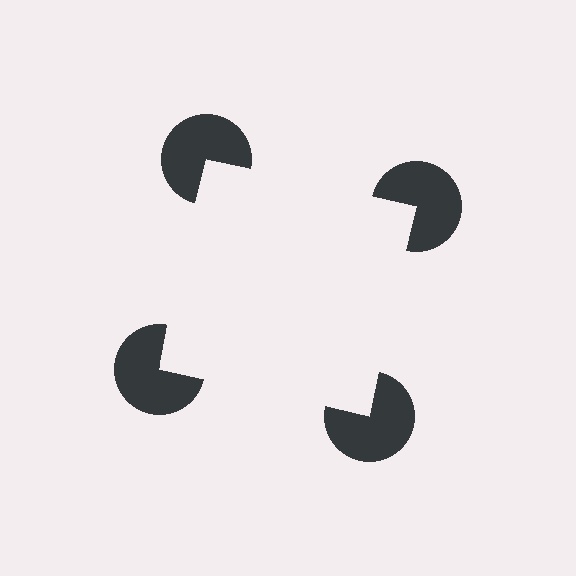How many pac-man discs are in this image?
There are 4 — one at each vertex of the illusory square.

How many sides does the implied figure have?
4 sides.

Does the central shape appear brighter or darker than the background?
It typically appears slightly brighter than the background, even though no actual brightness change is drawn.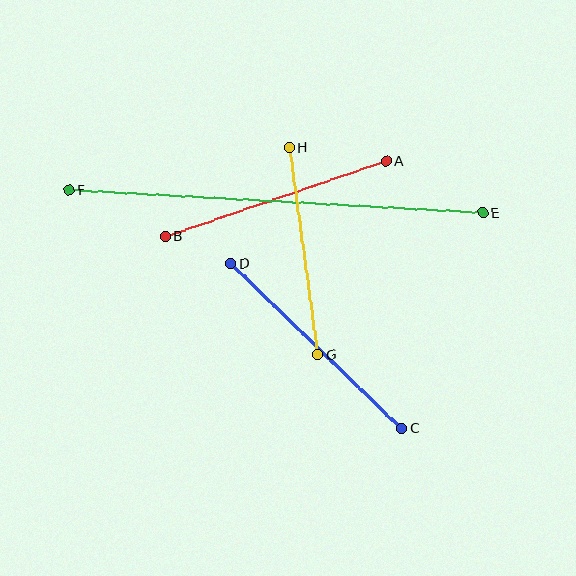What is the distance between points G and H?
The distance is approximately 209 pixels.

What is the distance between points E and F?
The distance is approximately 414 pixels.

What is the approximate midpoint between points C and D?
The midpoint is at approximately (316, 346) pixels.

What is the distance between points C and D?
The distance is approximately 237 pixels.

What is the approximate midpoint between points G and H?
The midpoint is at approximately (304, 251) pixels.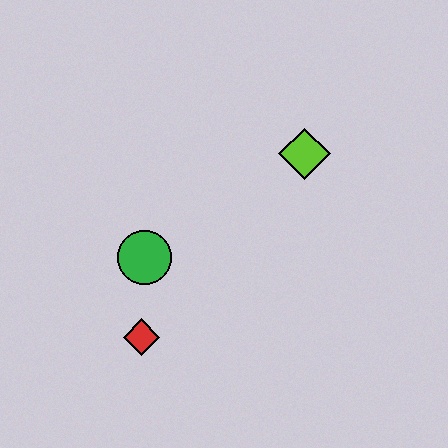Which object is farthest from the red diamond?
The lime diamond is farthest from the red diamond.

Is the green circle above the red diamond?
Yes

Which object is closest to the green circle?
The red diamond is closest to the green circle.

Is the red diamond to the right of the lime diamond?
No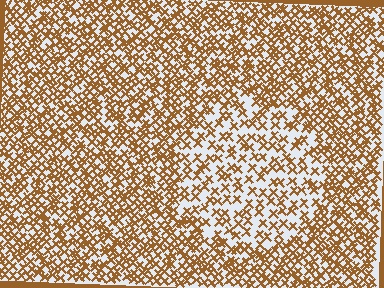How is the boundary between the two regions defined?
The boundary is defined by a change in element density (approximately 1.8x ratio). All elements are the same color, size, and shape.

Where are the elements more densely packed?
The elements are more densely packed outside the circle boundary.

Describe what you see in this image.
The image contains small brown elements arranged at two different densities. A circle-shaped region is visible where the elements are less densely packed than the surrounding area.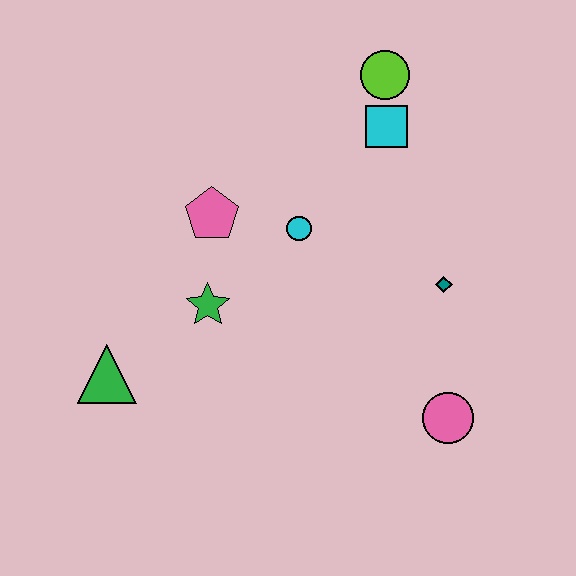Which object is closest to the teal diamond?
The pink circle is closest to the teal diamond.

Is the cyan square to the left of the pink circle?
Yes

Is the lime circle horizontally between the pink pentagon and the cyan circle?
No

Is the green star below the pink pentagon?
Yes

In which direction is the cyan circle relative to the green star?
The cyan circle is to the right of the green star.